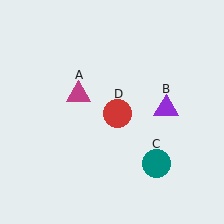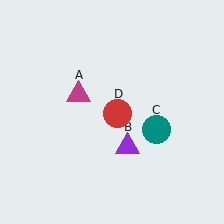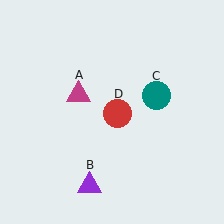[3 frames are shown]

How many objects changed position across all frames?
2 objects changed position: purple triangle (object B), teal circle (object C).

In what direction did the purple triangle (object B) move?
The purple triangle (object B) moved down and to the left.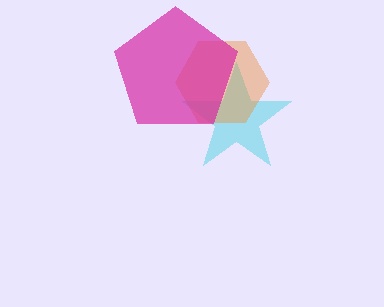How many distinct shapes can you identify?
There are 3 distinct shapes: a cyan star, an orange hexagon, a magenta pentagon.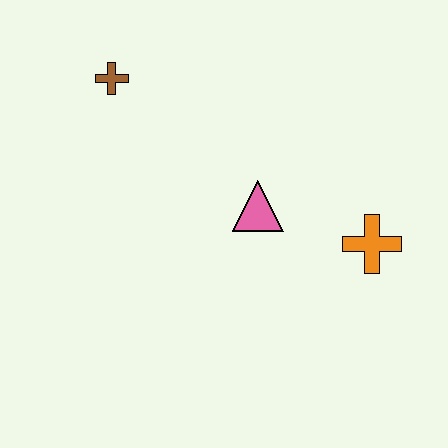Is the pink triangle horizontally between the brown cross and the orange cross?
Yes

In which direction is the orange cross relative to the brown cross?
The orange cross is to the right of the brown cross.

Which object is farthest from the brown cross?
The orange cross is farthest from the brown cross.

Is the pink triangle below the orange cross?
No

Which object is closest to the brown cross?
The pink triangle is closest to the brown cross.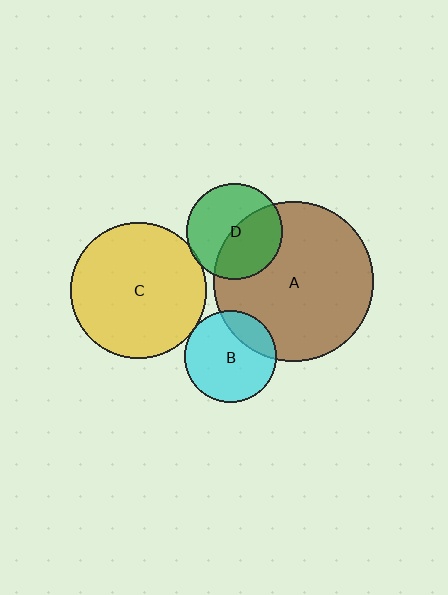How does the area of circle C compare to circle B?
Approximately 2.2 times.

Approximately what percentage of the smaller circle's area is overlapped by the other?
Approximately 20%.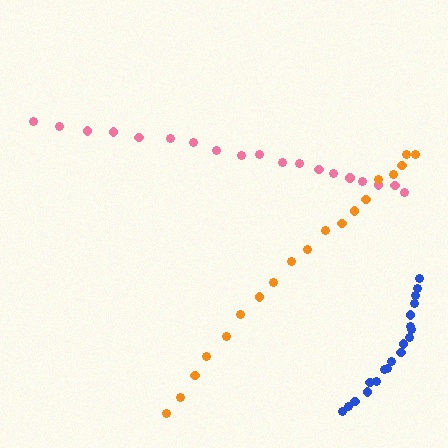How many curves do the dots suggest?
There are 3 distinct paths.